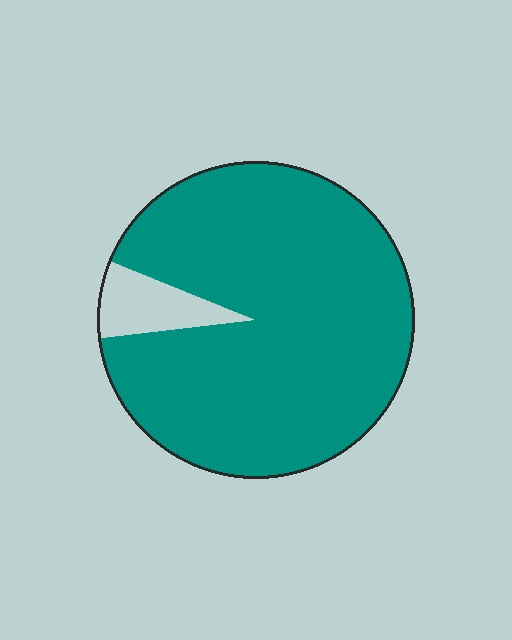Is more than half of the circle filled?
Yes.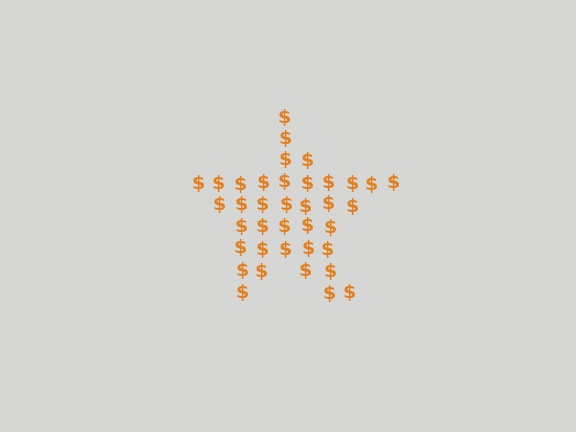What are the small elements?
The small elements are dollar signs.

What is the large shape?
The large shape is a star.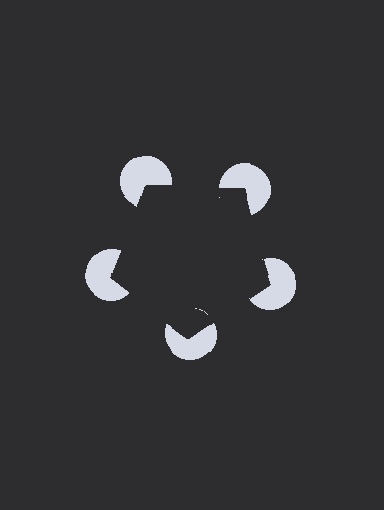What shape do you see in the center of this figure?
An illusory pentagon — its edges are inferred from the aligned wedge cuts in the pac-man discs, not physically drawn.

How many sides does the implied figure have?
5 sides.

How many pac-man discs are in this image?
There are 5 — one at each vertex of the illusory pentagon.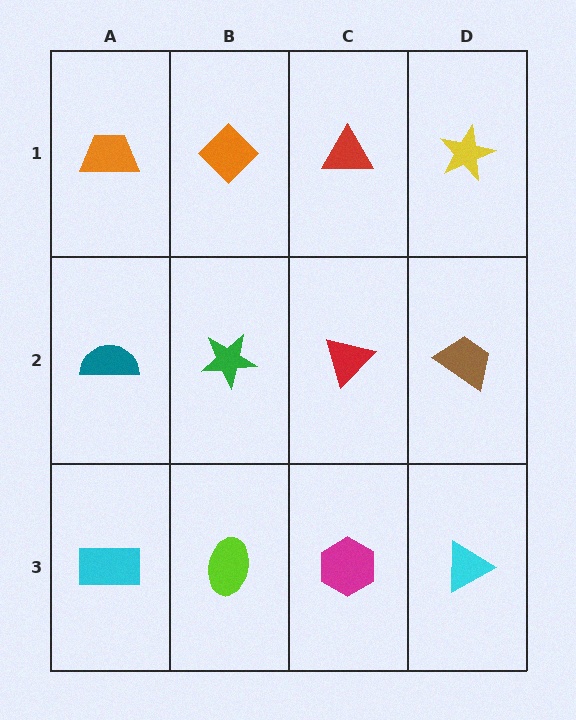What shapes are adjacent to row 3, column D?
A brown trapezoid (row 2, column D), a magenta hexagon (row 3, column C).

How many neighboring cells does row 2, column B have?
4.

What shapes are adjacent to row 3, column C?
A red triangle (row 2, column C), a lime ellipse (row 3, column B), a cyan triangle (row 3, column D).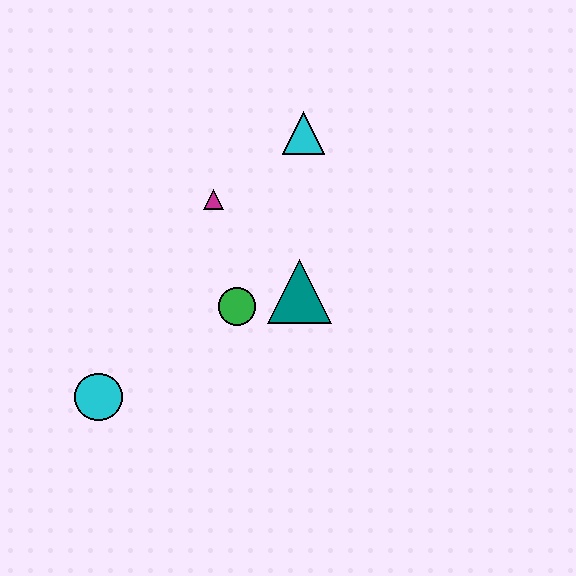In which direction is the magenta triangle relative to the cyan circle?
The magenta triangle is above the cyan circle.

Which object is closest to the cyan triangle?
The magenta triangle is closest to the cyan triangle.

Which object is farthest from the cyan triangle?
The cyan circle is farthest from the cyan triangle.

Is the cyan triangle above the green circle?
Yes